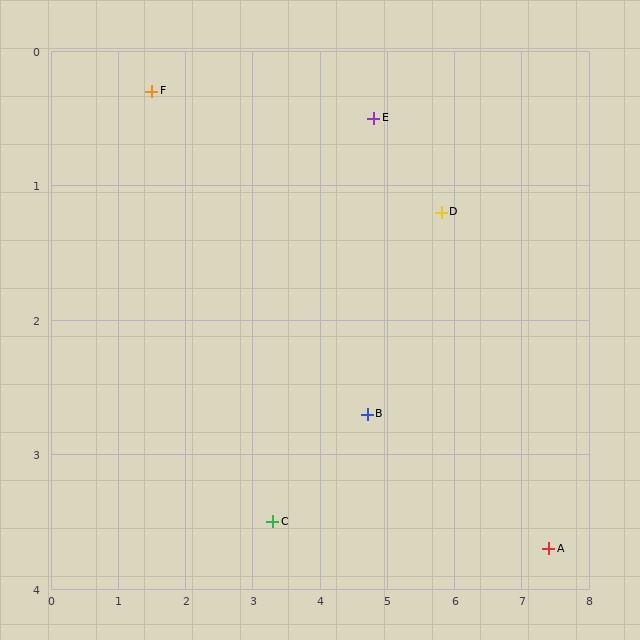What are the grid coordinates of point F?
Point F is at approximately (1.5, 0.3).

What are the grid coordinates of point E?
Point E is at approximately (4.8, 0.5).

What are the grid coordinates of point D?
Point D is at approximately (5.8, 1.2).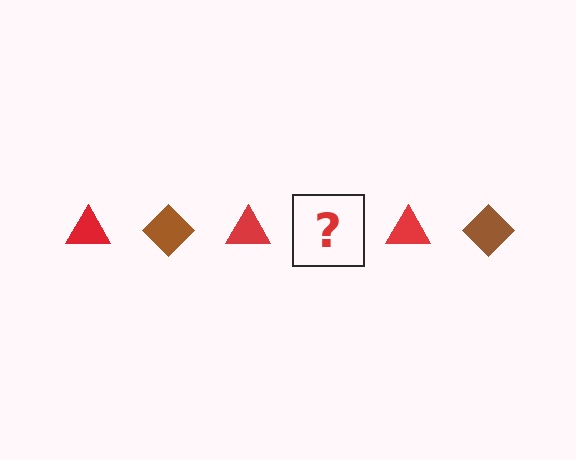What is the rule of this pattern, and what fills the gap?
The rule is that the pattern alternates between red triangle and brown diamond. The gap should be filled with a brown diamond.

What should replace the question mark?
The question mark should be replaced with a brown diamond.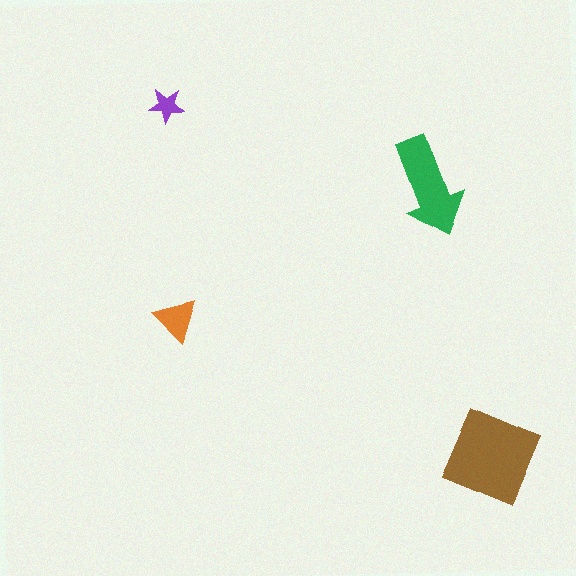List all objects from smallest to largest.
The purple star, the orange triangle, the green arrow, the brown square.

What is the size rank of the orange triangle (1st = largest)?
3rd.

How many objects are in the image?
There are 4 objects in the image.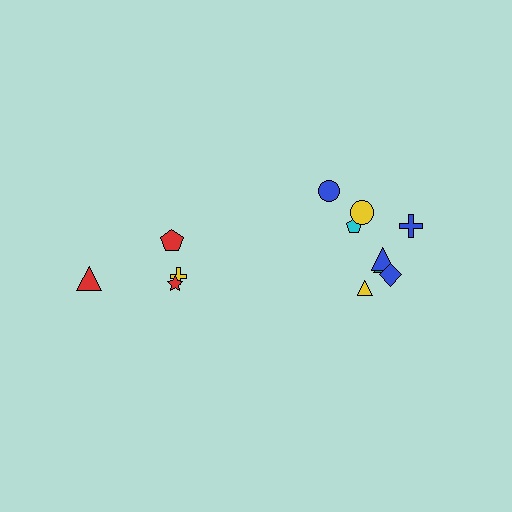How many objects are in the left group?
There are 4 objects.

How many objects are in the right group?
There are 8 objects.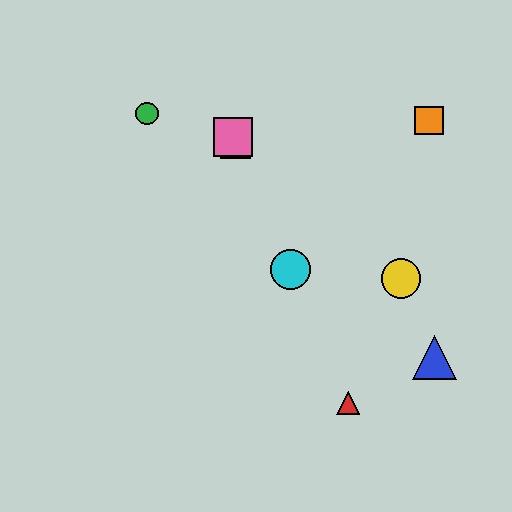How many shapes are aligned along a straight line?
4 shapes (the red triangle, the purple square, the cyan circle, the pink square) are aligned along a straight line.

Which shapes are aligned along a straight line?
The red triangle, the purple square, the cyan circle, the pink square are aligned along a straight line.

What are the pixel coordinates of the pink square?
The pink square is at (233, 137).